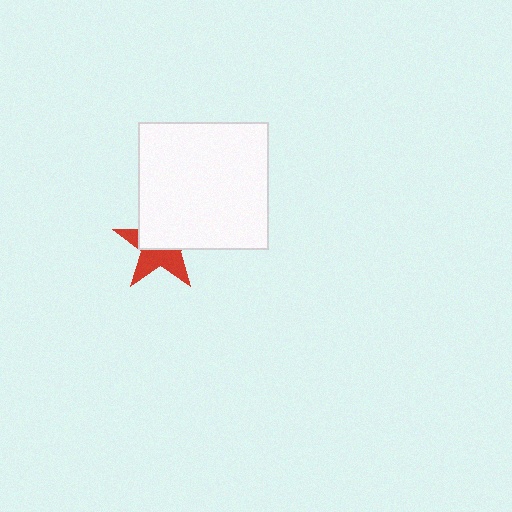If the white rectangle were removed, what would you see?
You would see the complete red star.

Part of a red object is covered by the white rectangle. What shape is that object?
It is a star.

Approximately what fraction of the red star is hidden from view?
Roughly 53% of the red star is hidden behind the white rectangle.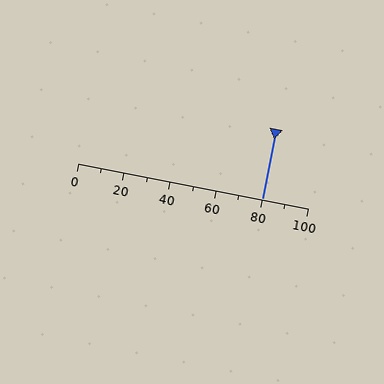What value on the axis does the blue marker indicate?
The marker indicates approximately 80.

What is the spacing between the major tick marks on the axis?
The major ticks are spaced 20 apart.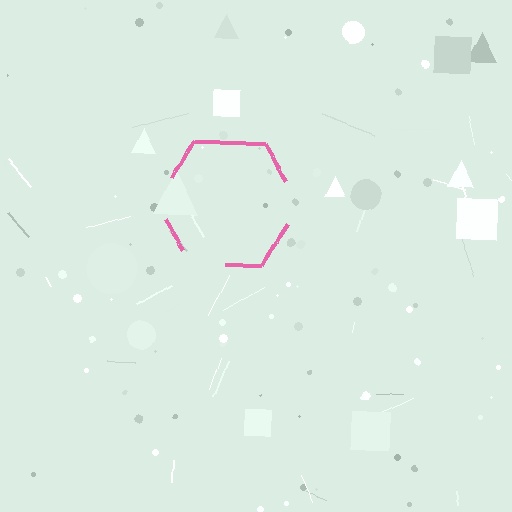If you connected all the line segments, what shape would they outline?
They would outline a hexagon.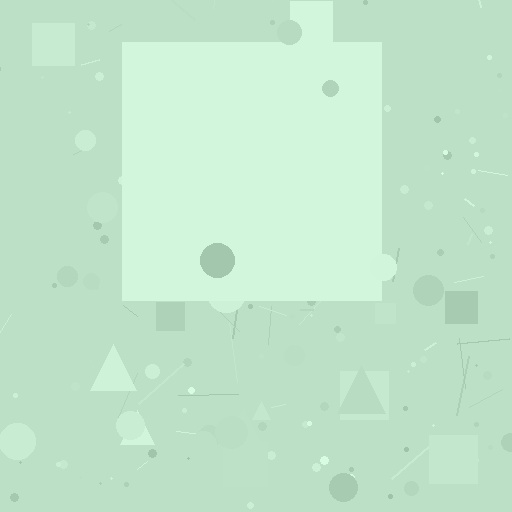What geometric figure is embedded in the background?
A square is embedded in the background.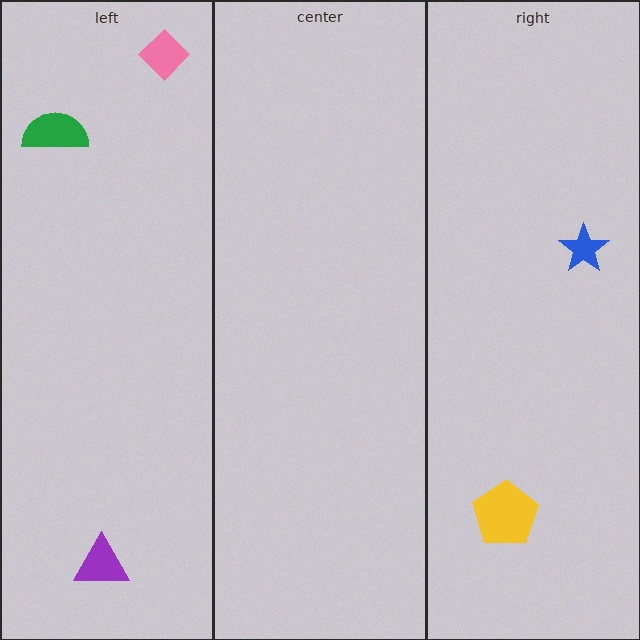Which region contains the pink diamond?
The left region.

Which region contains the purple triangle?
The left region.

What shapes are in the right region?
The yellow pentagon, the blue star.